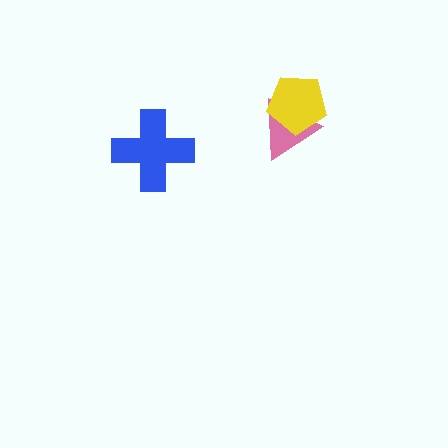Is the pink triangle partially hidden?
Yes, it is partially covered by another shape.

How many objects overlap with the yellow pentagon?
1 object overlaps with the yellow pentagon.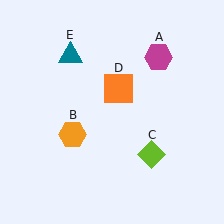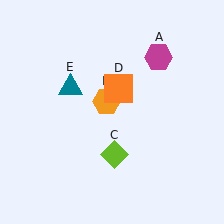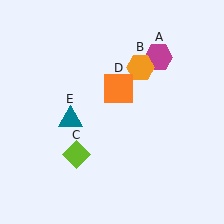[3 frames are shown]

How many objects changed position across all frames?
3 objects changed position: orange hexagon (object B), lime diamond (object C), teal triangle (object E).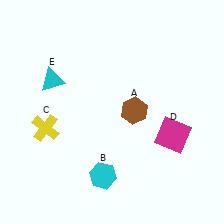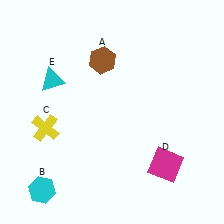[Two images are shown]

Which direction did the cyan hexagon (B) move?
The cyan hexagon (B) moved left.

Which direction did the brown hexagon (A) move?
The brown hexagon (A) moved up.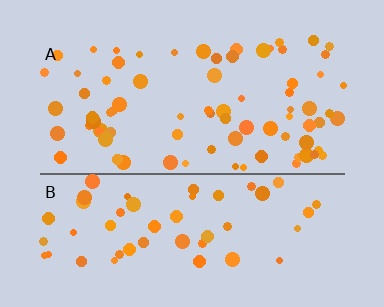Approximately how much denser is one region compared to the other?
Approximately 1.5× — region A over region B.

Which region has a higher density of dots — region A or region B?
A (the top).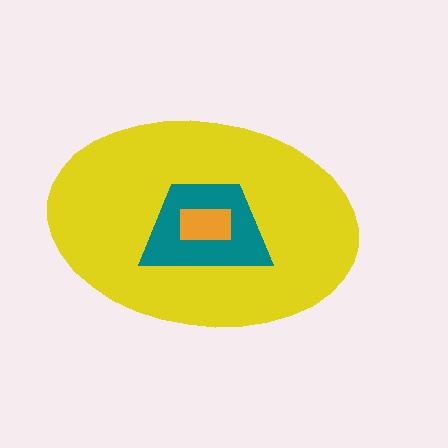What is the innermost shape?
The orange rectangle.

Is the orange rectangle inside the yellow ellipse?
Yes.